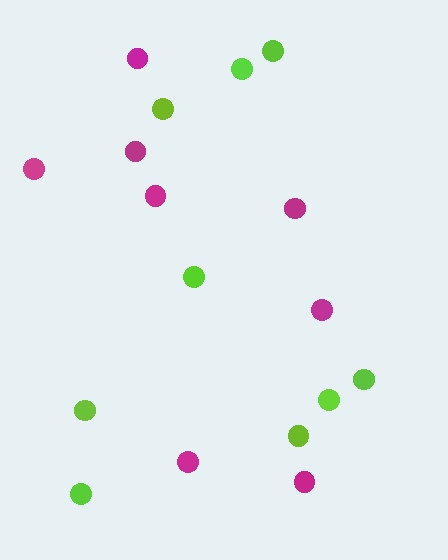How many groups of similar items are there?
There are 2 groups: one group of magenta circles (8) and one group of lime circles (9).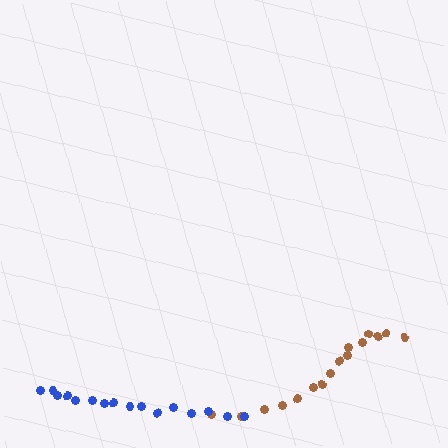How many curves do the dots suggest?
There are 2 distinct paths.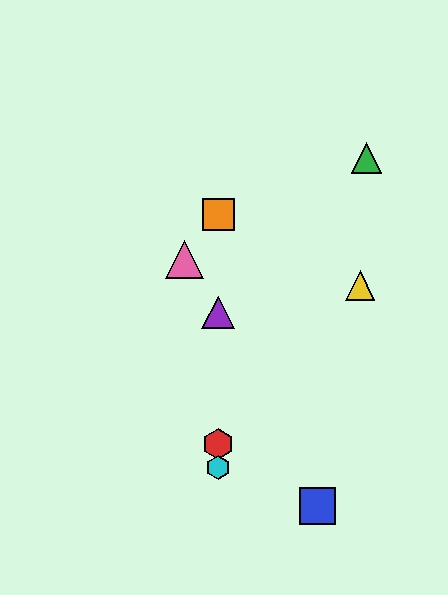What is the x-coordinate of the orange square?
The orange square is at x≈218.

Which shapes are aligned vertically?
The red hexagon, the purple triangle, the orange square, the cyan hexagon are aligned vertically.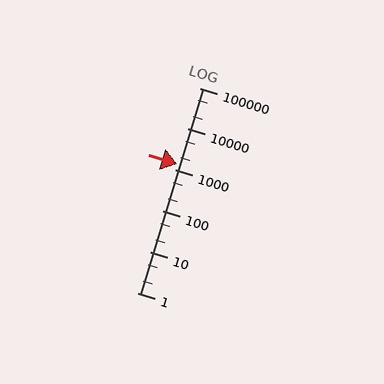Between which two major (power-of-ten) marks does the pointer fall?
The pointer is between 1000 and 10000.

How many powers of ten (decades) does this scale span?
The scale spans 5 decades, from 1 to 100000.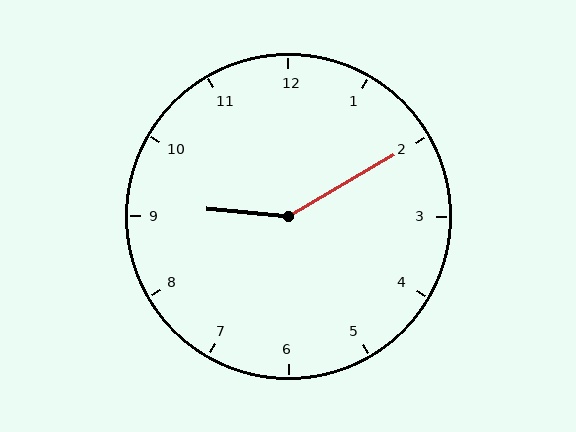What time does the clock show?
9:10.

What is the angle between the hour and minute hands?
Approximately 145 degrees.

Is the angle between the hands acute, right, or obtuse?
It is obtuse.